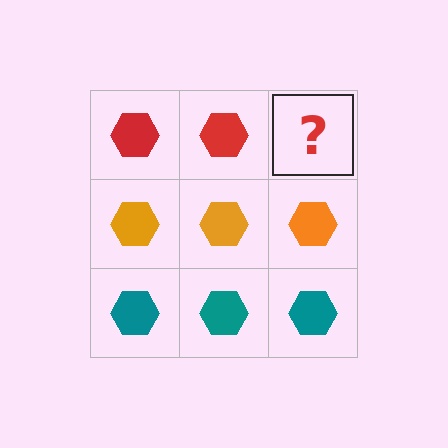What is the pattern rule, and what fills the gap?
The rule is that each row has a consistent color. The gap should be filled with a red hexagon.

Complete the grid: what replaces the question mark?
The question mark should be replaced with a red hexagon.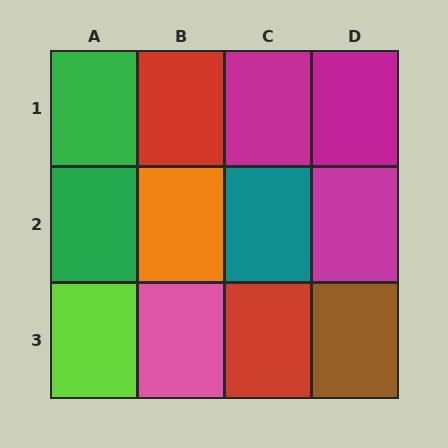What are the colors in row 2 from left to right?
Green, orange, teal, magenta.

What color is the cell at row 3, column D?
Brown.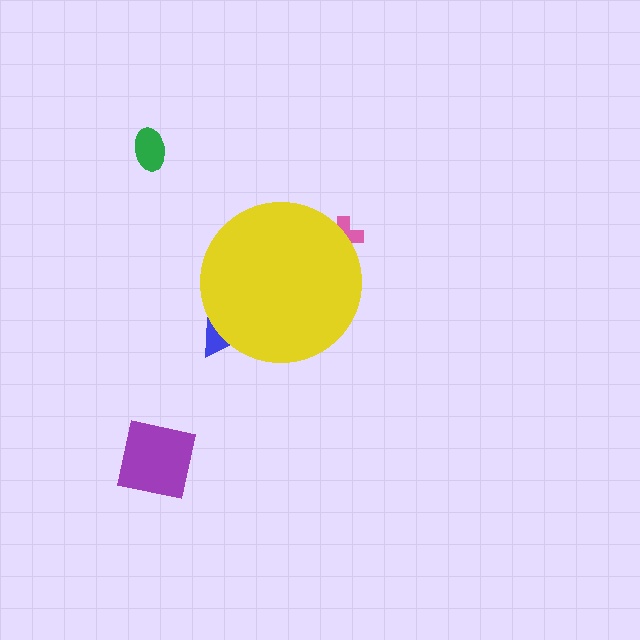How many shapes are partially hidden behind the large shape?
2 shapes are partially hidden.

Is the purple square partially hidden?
No, the purple square is fully visible.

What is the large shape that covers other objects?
A yellow circle.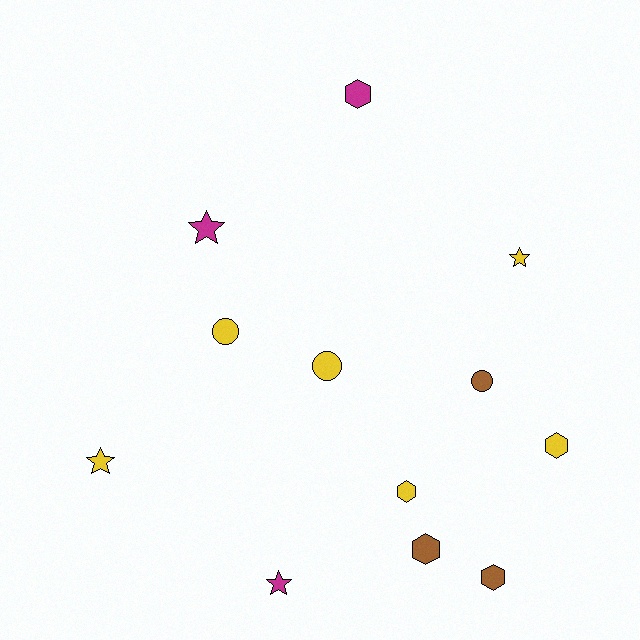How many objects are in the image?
There are 12 objects.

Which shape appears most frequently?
Hexagon, with 5 objects.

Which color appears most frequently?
Yellow, with 6 objects.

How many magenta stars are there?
There are 2 magenta stars.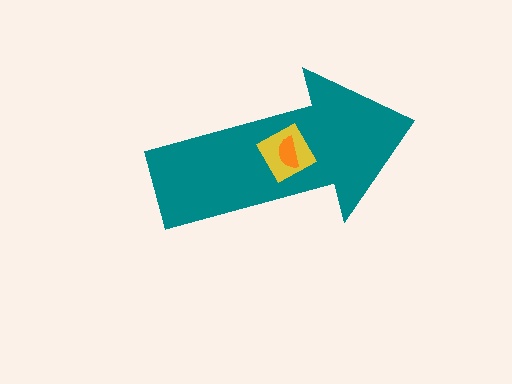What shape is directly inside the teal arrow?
The yellow diamond.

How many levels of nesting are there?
3.